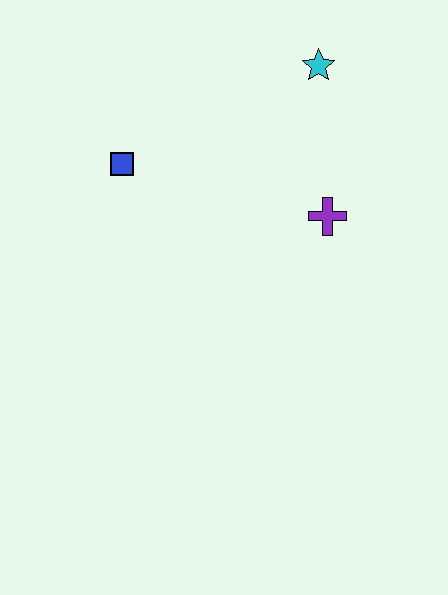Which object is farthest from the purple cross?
The blue square is farthest from the purple cross.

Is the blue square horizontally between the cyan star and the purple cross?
No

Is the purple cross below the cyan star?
Yes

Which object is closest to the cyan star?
The purple cross is closest to the cyan star.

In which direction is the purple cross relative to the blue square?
The purple cross is to the right of the blue square.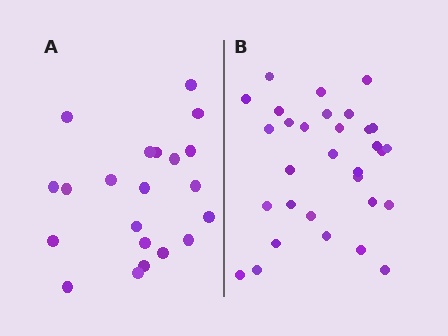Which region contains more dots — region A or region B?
Region B (the right region) has more dots.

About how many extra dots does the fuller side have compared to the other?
Region B has roughly 10 or so more dots than region A.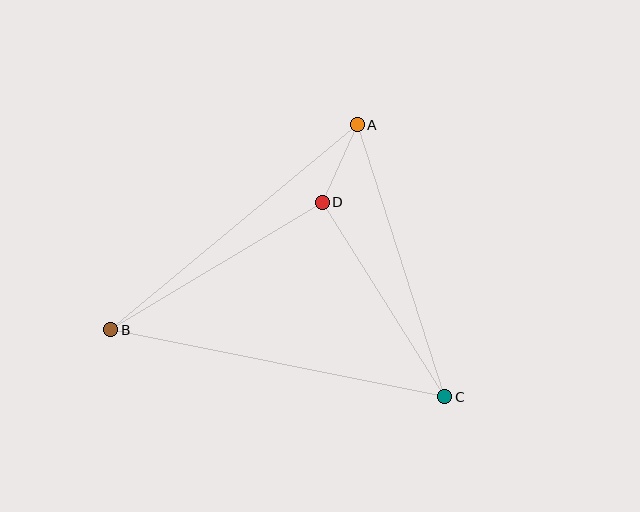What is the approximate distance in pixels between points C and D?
The distance between C and D is approximately 230 pixels.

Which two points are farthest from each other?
Points B and C are farthest from each other.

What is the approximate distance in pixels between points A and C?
The distance between A and C is approximately 286 pixels.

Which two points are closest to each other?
Points A and D are closest to each other.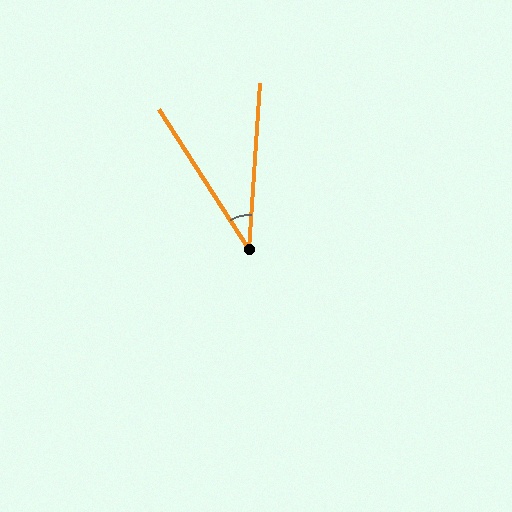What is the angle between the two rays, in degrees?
Approximately 36 degrees.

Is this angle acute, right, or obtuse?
It is acute.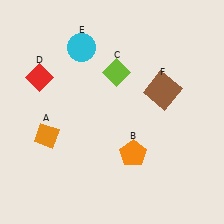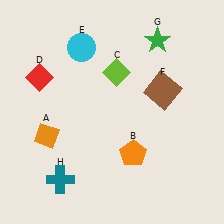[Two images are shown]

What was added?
A green star (G), a teal cross (H) were added in Image 2.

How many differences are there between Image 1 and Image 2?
There are 2 differences between the two images.